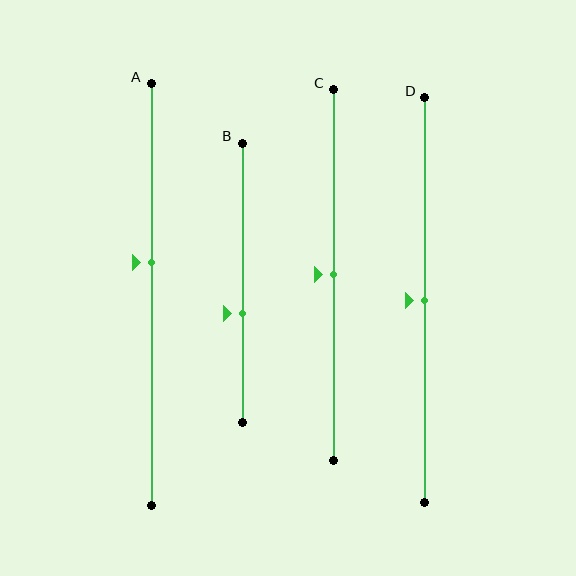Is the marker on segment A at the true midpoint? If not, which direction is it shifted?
No, the marker on segment A is shifted upward by about 8% of the segment length.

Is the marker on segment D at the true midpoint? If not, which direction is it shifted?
Yes, the marker on segment D is at the true midpoint.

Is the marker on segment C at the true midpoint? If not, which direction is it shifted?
Yes, the marker on segment C is at the true midpoint.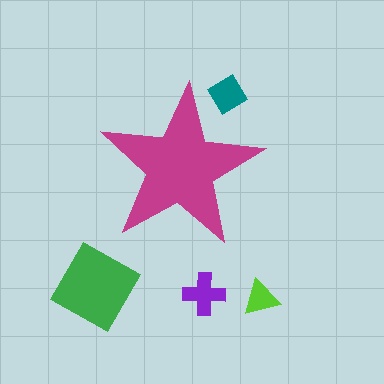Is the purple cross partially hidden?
No, the purple cross is fully visible.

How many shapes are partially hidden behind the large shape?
1 shape is partially hidden.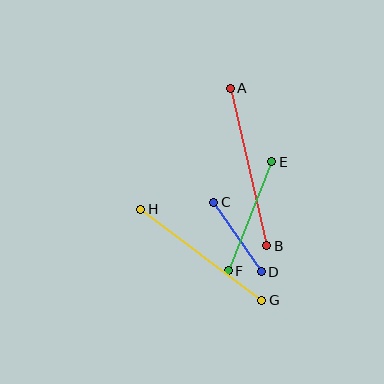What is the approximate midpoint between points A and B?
The midpoint is at approximately (248, 167) pixels.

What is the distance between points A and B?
The distance is approximately 162 pixels.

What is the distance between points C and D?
The distance is approximately 84 pixels.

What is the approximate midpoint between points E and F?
The midpoint is at approximately (250, 216) pixels.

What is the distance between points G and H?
The distance is approximately 151 pixels.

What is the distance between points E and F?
The distance is approximately 117 pixels.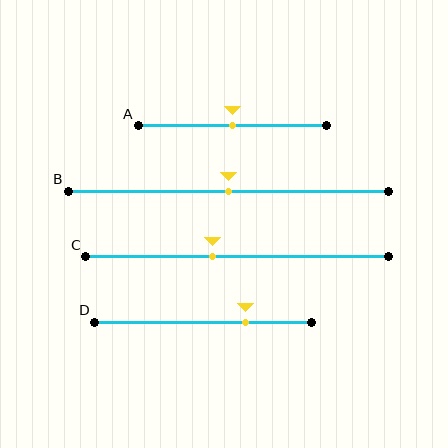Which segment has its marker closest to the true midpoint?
Segment A has its marker closest to the true midpoint.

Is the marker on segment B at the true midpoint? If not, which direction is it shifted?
Yes, the marker on segment B is at the true midpoint.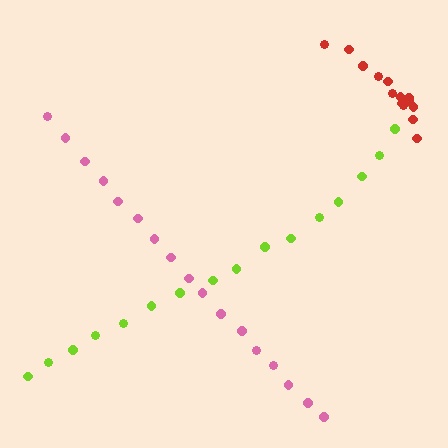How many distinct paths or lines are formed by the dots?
There are 3 distinct paths.